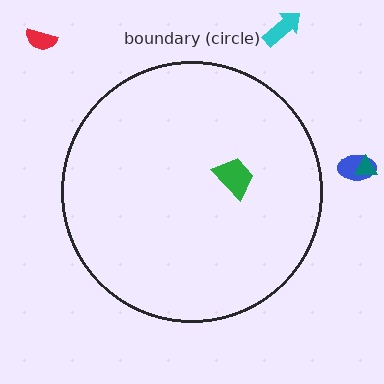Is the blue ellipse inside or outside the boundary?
Outside.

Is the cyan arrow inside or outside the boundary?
Outside.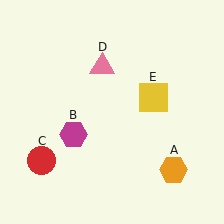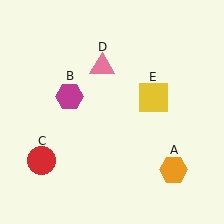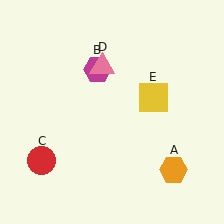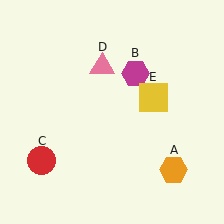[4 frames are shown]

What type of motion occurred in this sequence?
The magenta hexagon (object B) rotated clockwise around the center of the scene.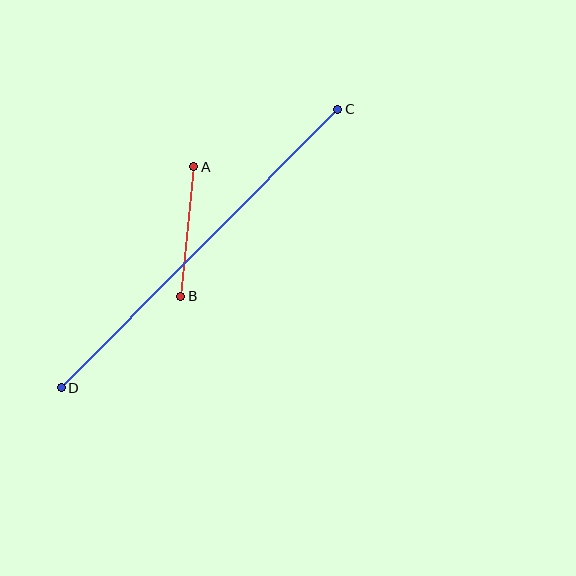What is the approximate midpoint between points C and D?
The midpoint is at approximately (199, 248) pixels.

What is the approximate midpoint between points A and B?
The midpoint is at approximately (187, 231) pixels.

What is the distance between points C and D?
The distance is approximately 393 pixels.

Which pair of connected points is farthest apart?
Points C and D are farthest apart.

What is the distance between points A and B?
The distance is approximately 130 pixels.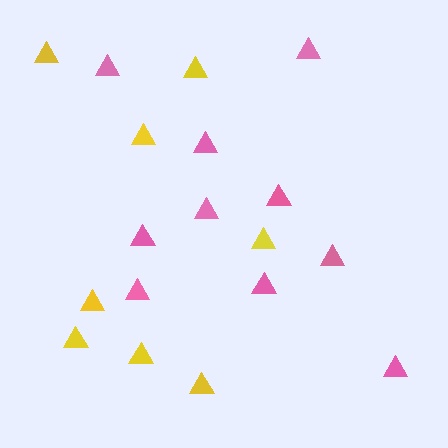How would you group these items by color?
There are 2 groups: one group of pink triangles (10) and one group of yellow triangles (8).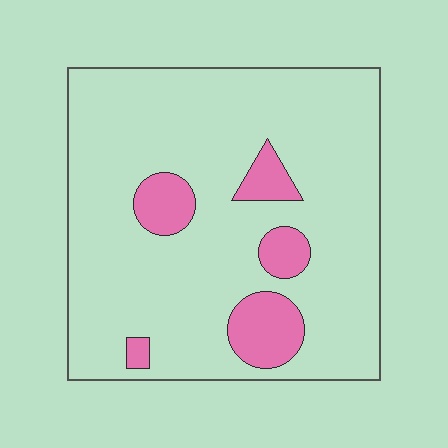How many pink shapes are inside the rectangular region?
5.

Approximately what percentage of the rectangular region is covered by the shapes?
Approximately 15%.